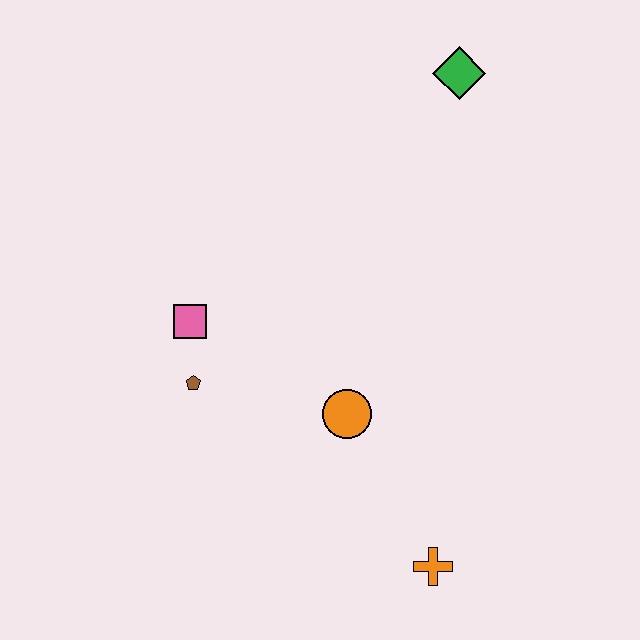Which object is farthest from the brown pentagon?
The green diamond is farthest from the brown pentagon.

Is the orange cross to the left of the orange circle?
No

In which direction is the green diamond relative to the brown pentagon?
The green diamond is above the brown pentagon.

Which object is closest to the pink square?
The brown pentagon is closest to the pink square.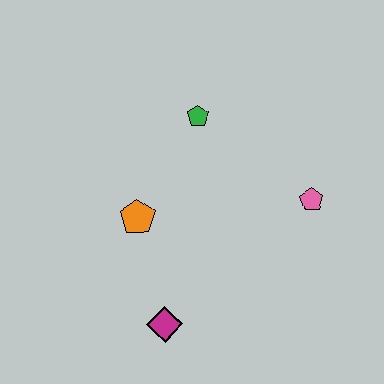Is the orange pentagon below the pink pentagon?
Yes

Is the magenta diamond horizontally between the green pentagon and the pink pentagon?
No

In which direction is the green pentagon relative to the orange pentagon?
The green pentagon is above the orange pentagon.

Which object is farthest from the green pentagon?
The magenta diamond is farthest from the green pentagon.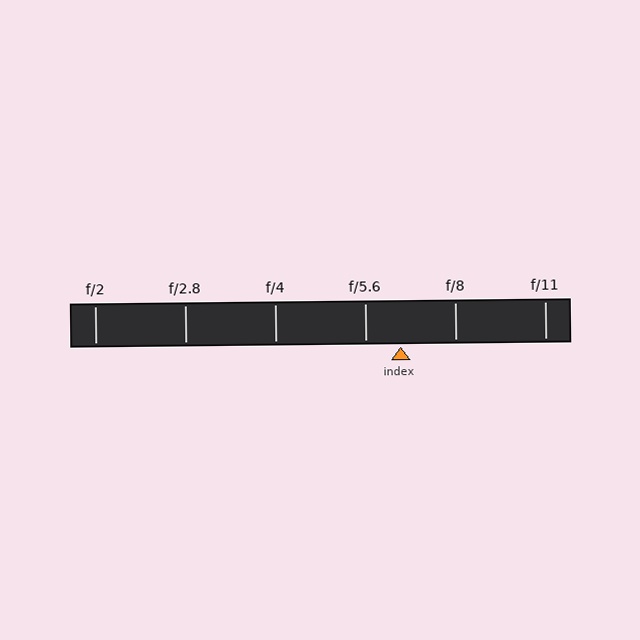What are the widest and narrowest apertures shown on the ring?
The widest aperture shown is f/2 and the narrowest is f/11.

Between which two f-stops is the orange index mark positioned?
The index mark is between f/5.6 and f/8.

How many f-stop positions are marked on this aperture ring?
There are 6 f-stop positions marked.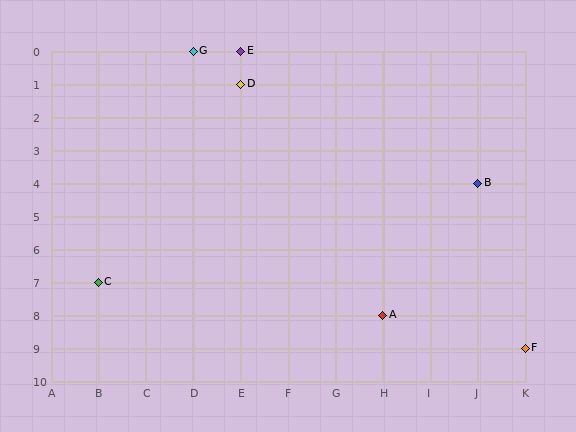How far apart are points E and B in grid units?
Points E and B are 5 columns and 4 rows apart (about 6.4 grid units diagonally).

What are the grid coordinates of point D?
Point D is at grid coordinates (E, 1).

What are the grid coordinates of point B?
Point B is at grid coordinates (J, 4).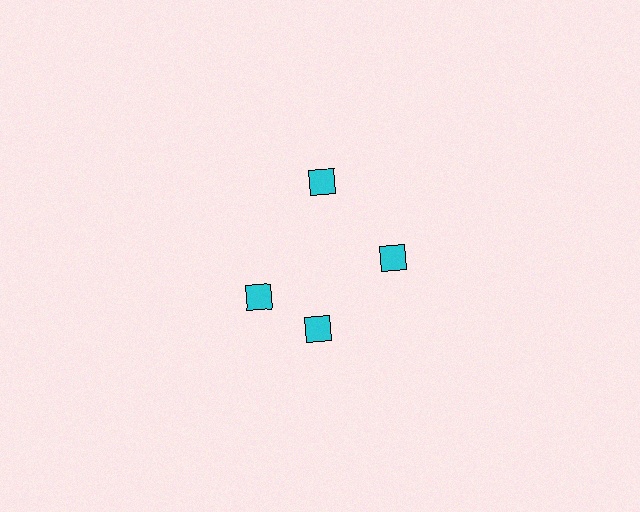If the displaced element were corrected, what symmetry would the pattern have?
It would have 4-fold rotational symmetry — the pattern would map onto itself every 90 degrees.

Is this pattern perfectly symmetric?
No. The 4 cyan squares are arranged in a ring, but one element near the 9 o'clock position is rotated out of alignment along the ring, breaking the 4-fold rotational symmetry.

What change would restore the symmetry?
The symmetry would be restored by rotating it back into even spacing with its neighbors so that all 4 squares sit at equal angles and equal distance from the center.